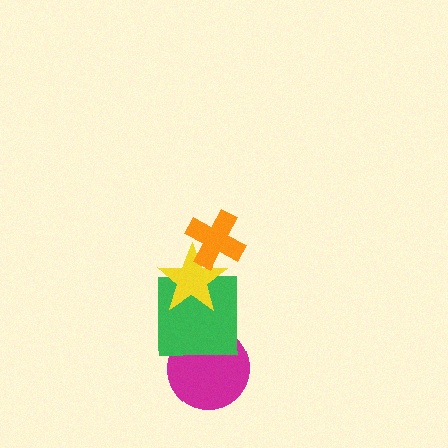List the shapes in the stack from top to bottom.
From top to bottom: the orange cross, the yellow star, the green square, the magenta circle.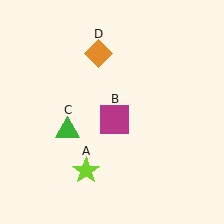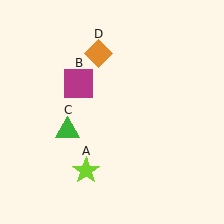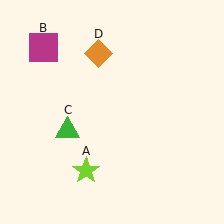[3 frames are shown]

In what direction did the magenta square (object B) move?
The magenta square (object B) moved up and to the left.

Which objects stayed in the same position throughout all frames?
Lime star (object A) and green triangle (object C) and orange diamond (object D) remained stationary.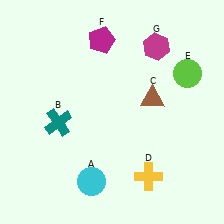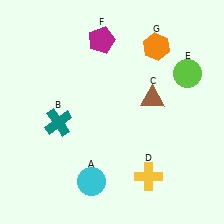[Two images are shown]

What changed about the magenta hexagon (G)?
In Image 1, G is magenta. In Image 2, it changed to orange.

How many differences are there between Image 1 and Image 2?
There is 1 difference between the two images.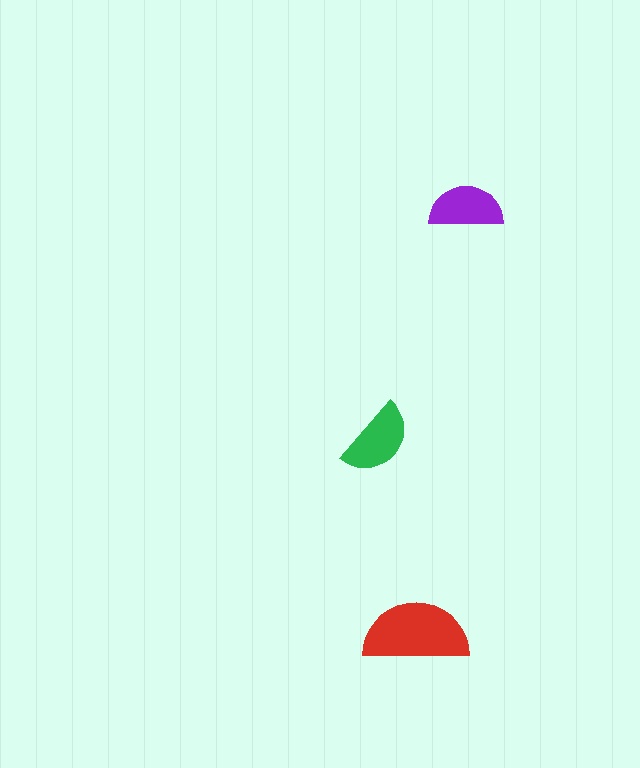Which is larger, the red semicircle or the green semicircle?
The red one.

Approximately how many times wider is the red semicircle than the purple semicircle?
About 1.5 times wider.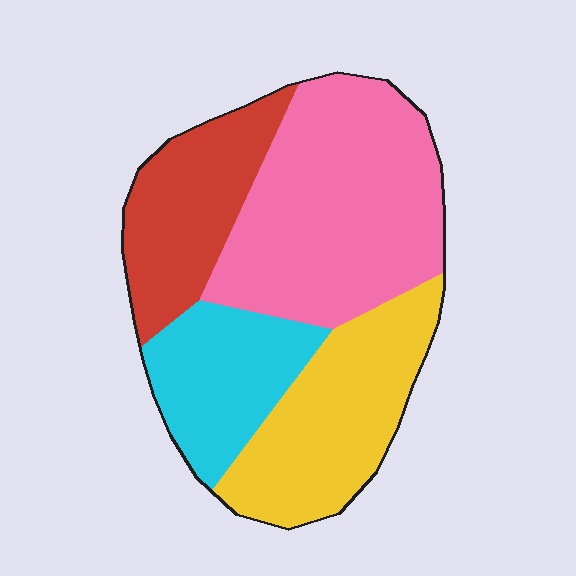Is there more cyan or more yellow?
Yellow.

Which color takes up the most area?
Pink, at roughly 40%.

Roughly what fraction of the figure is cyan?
Cyan covers roughly 20% of the figure.